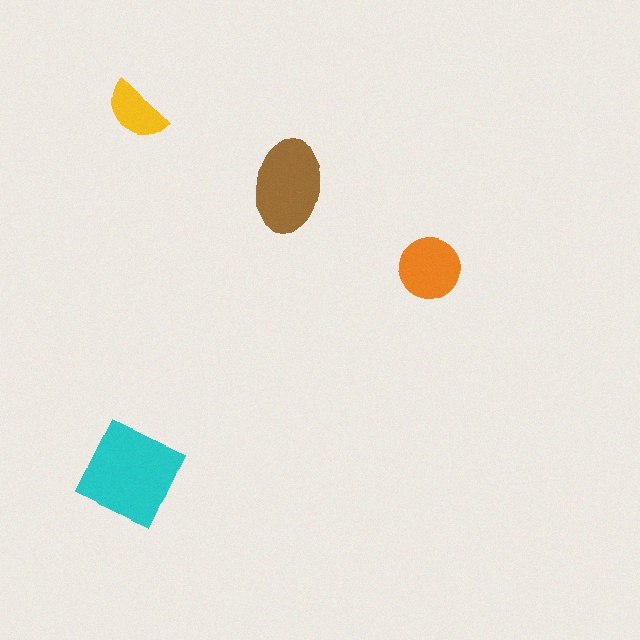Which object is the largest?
The cyan diamond.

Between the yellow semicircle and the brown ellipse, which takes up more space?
The brown ellipse.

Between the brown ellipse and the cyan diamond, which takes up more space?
The cyan diamond.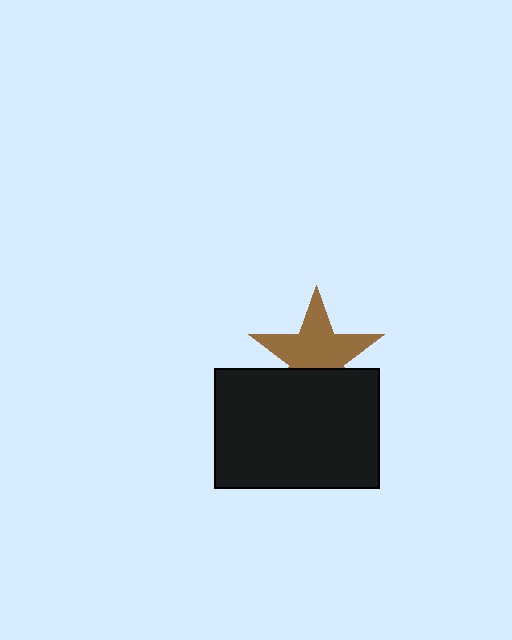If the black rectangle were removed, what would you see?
You would see the complete brown star.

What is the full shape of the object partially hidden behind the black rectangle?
The partially hidden object is a brown star.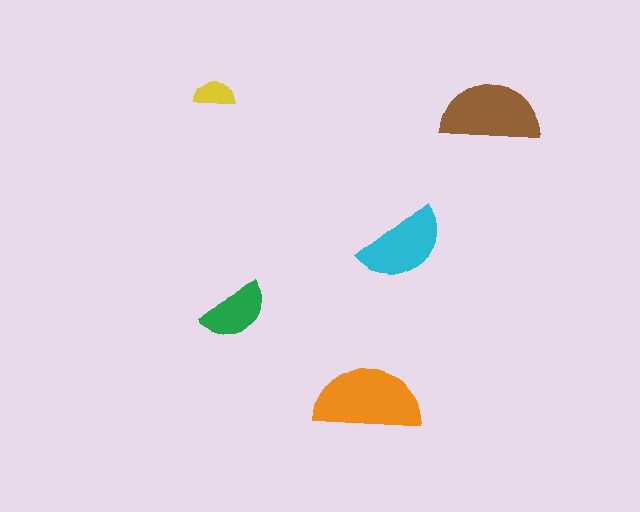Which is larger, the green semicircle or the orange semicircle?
The orange one.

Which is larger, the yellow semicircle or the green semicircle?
The green one.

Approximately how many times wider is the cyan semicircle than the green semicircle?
About 1.5 times wider.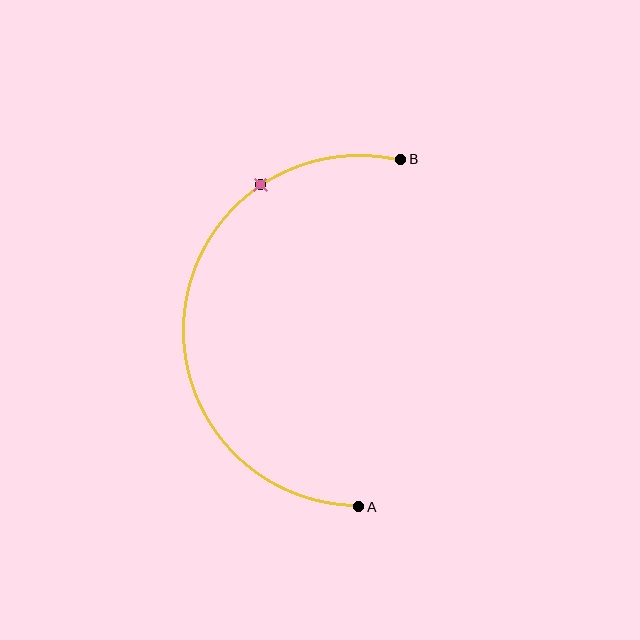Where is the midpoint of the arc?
The arc midpoint is the point on the curve farthest from the straight line joining A and B. It sits to the left of that line.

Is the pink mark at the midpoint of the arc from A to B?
No. The pink mark lies on the arc but is closer to endpoint B. The arc midpoint would be at the point on the curve equidistant along the arc from both A and B.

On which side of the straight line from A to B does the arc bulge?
The arc bulges to the left of the straight line connecting A and B.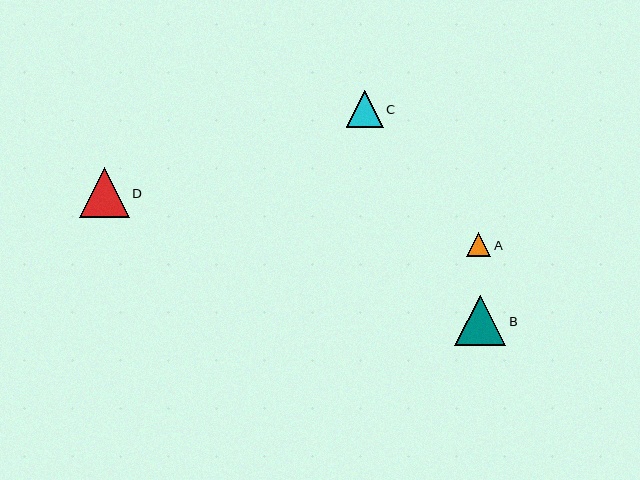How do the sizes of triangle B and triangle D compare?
Triangle B and triangle D are approximately the same size.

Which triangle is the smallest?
Triangle A is the smallest with a size of approximately 24 pixels.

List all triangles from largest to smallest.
From largest to smallest: B, D, C, A.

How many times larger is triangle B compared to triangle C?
Triangle B is approximately 1.4 times the size of triangle C.